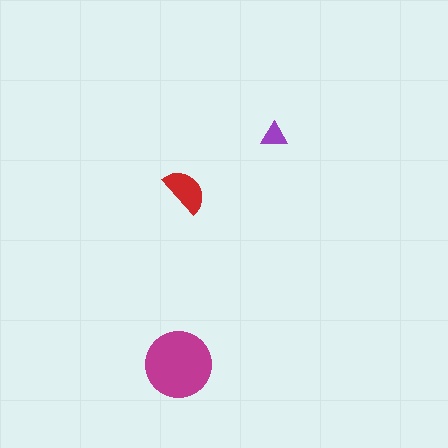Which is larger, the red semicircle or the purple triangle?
The red semicircle.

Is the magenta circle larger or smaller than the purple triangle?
Larger.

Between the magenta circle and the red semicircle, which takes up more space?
The magenta circle.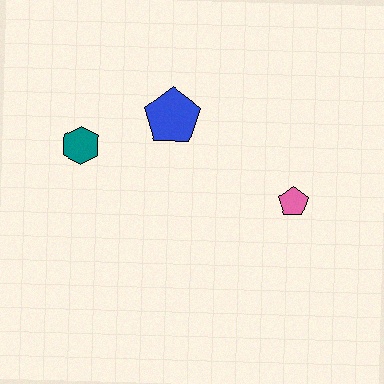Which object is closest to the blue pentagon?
The teal hexagon is closest to the blue pentagon.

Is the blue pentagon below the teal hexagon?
No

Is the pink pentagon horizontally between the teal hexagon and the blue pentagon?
No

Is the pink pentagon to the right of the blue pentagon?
Yes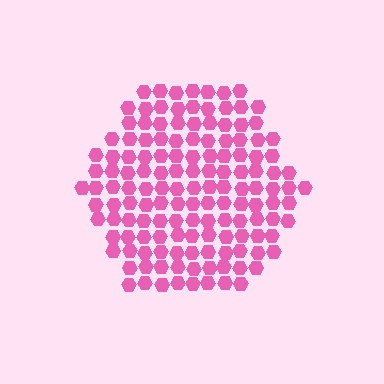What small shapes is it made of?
It is made of small hexagons.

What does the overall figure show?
The overall figure shows a hexagon.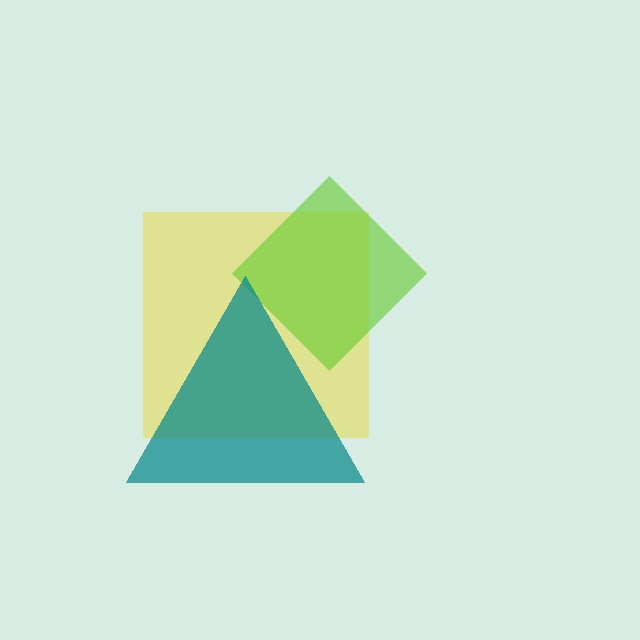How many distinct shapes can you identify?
There are 3 distinct shapes: a yellow square, a lime diamond, a teal triangle.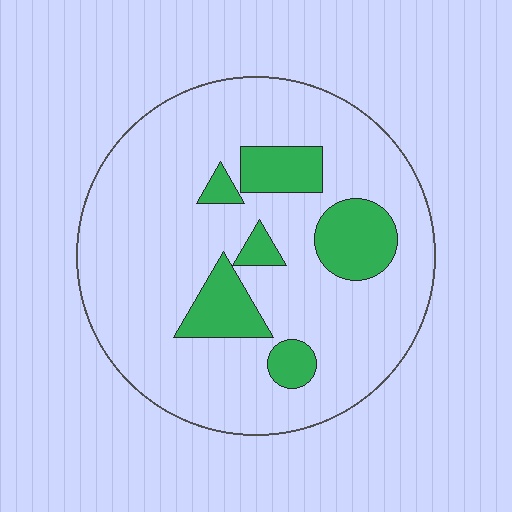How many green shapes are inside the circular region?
6.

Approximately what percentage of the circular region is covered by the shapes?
Approximately 20%.